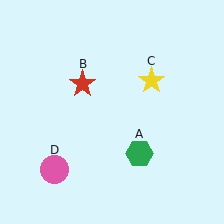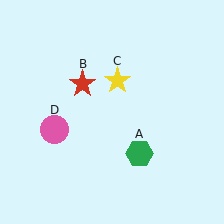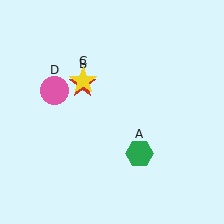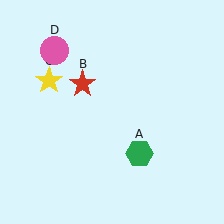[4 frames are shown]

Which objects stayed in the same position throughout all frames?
Green hexagon (object A) and red star (object B) remained stationary.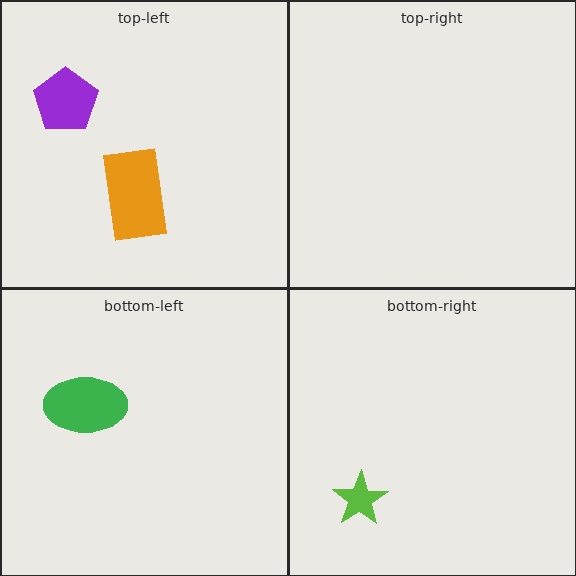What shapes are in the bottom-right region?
The lime star.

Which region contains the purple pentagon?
The top-left region.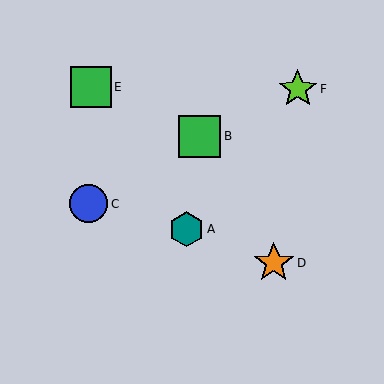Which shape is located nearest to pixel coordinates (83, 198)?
The blue circle (labeled C) at (88, 204) is nearest to that location.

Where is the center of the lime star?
The center of the lime star is at (298, 89).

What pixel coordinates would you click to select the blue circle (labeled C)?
Click at (88, 204) to select the blue circle C.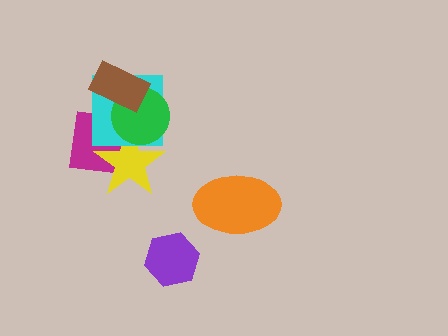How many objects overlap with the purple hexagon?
0 objects overlap with the purple hexagon.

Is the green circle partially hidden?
Yes, it is partially covered by another shape.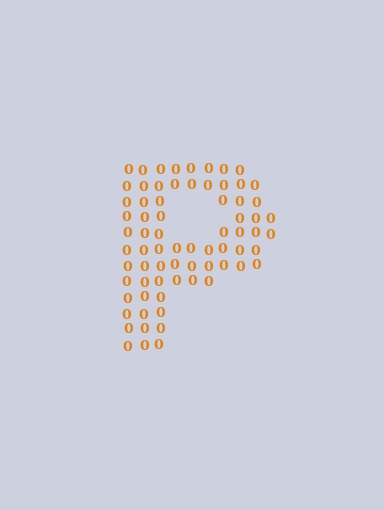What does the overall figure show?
The overall figure shows the letter P.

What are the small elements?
The small elements are digit 0's.